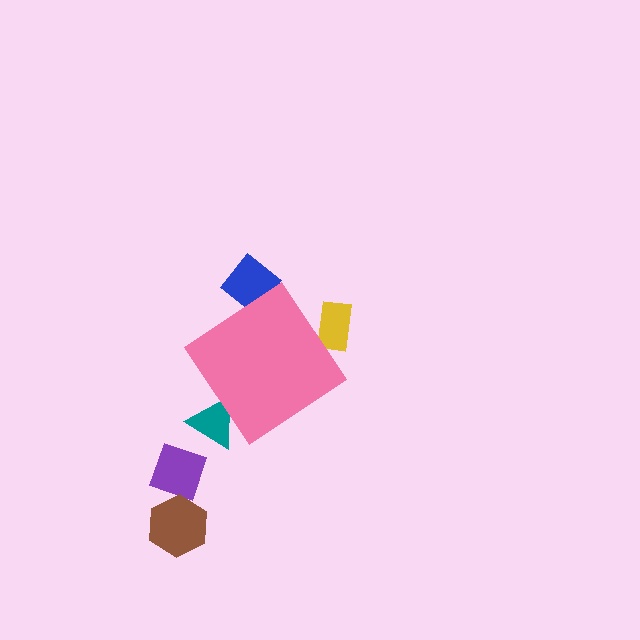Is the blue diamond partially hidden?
Yes, the blue diamond is partially hidden behind the pink diamond.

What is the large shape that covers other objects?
A pink diamond.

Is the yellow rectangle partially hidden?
Yes, the yellow rectangle is partially hidden behind the pink diamond.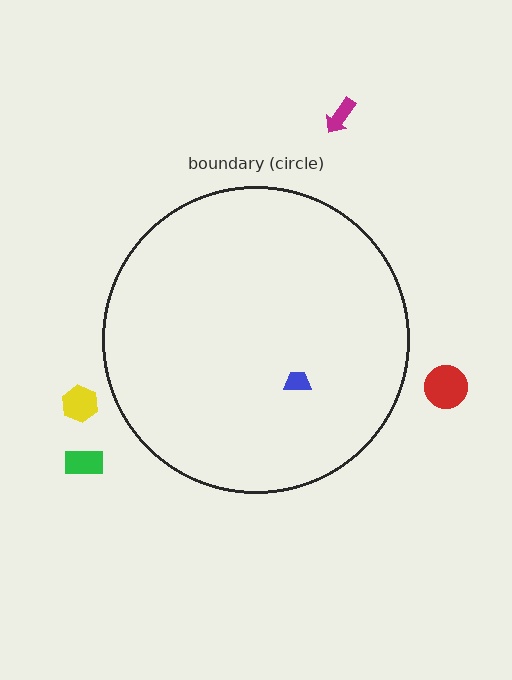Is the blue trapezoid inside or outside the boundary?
Inside.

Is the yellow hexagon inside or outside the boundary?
Outside.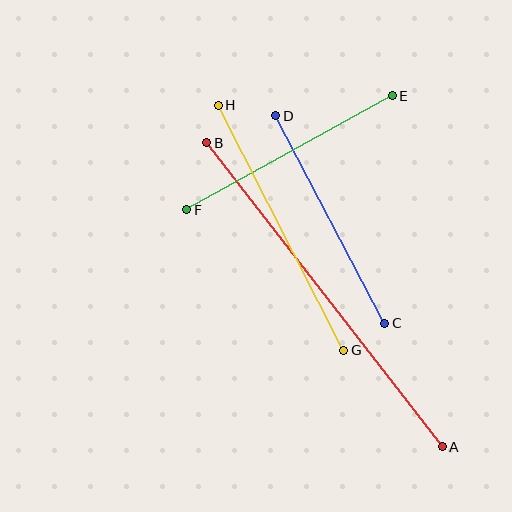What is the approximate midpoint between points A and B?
The midpoint is at approximately (324, 295) pixels.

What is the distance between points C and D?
The distance is approximately 234 pixels.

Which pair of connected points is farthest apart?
Points A and B are farthest apart.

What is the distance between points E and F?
The distance is approximately 235 pixels.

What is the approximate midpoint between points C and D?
The midpoint is at approximately (330, 219) pixels.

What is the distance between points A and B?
The distance is approximately 385 pixels.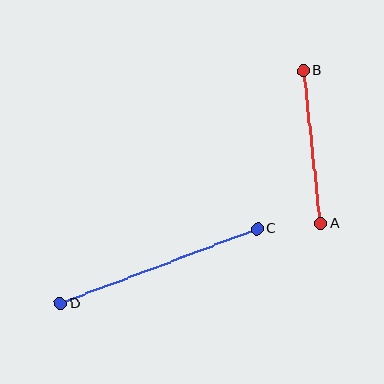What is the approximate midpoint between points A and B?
The midpoint is at approximately (312, 147) pixels.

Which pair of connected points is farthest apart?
Points C and D are farthest apart.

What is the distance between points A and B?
The distance is approximately 154 pixels.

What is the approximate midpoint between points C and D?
The midpoint is at approximately (159, 266) pixels.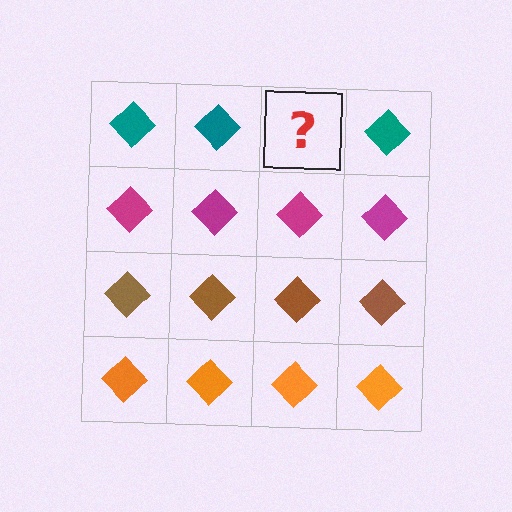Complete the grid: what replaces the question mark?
The question mark should be replaced with a teal diamond.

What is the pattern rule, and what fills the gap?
The rule is that each row has a consistent color. The gap should be filled with a teal diamond.